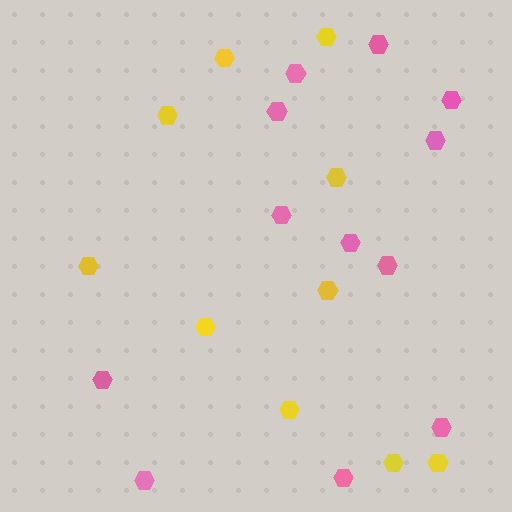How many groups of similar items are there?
There are 2 groups: one group of yellow hexagons (10) and one group of pink hexagons (12).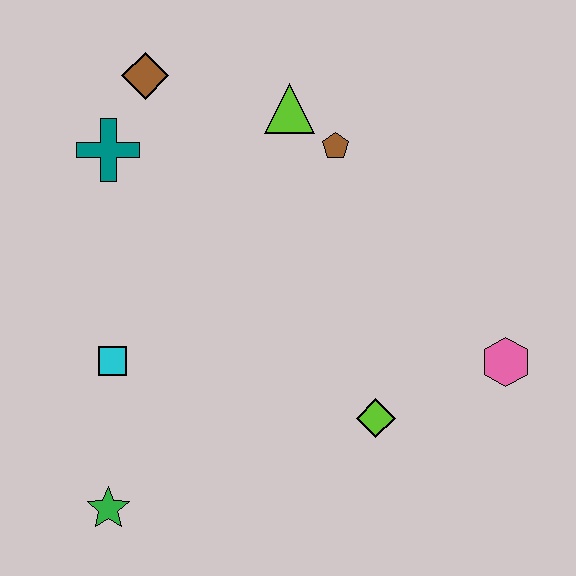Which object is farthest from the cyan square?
The pink hexagon is farthest from the cyan square.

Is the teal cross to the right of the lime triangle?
No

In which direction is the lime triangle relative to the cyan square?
The lime triangle is above the cyan square.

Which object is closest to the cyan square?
The green star is closest to the cyan square.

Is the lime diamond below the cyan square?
Yes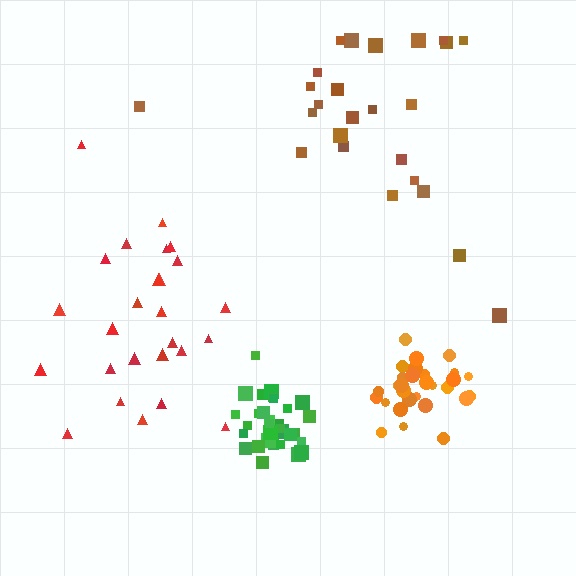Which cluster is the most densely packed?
Green.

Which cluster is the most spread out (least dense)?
Brown.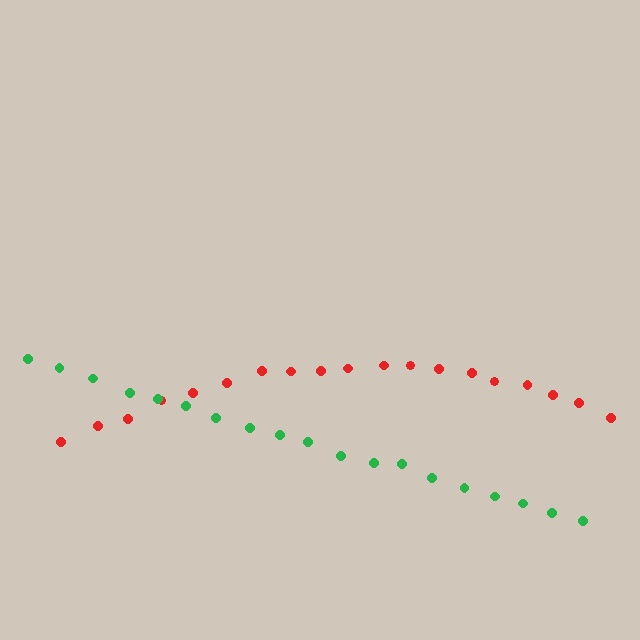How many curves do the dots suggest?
There are 2 distinct paths.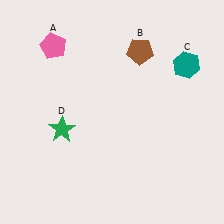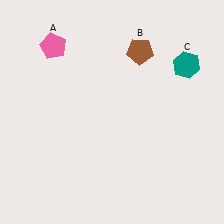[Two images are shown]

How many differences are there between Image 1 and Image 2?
There is 1 difference between the two images.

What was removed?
The green star (D) was removed in Image 2.